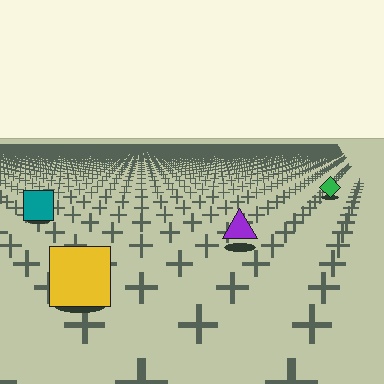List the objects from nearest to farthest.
From nearest to farthest: the yellow square, the purple triangle, the teal square, the green diamond.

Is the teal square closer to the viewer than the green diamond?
Yes. The teal square is closer — you can tell from the texture gradient: the ground texture is coarser near it.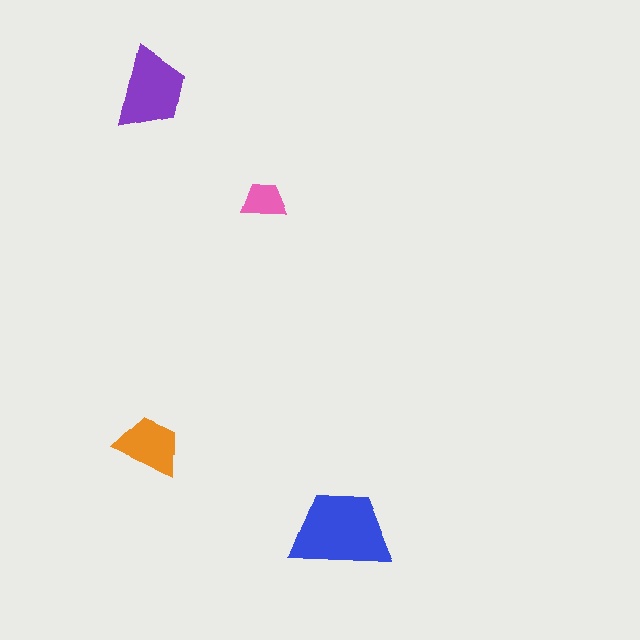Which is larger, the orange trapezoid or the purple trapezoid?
The purple one.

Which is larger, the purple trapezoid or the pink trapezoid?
The purple one.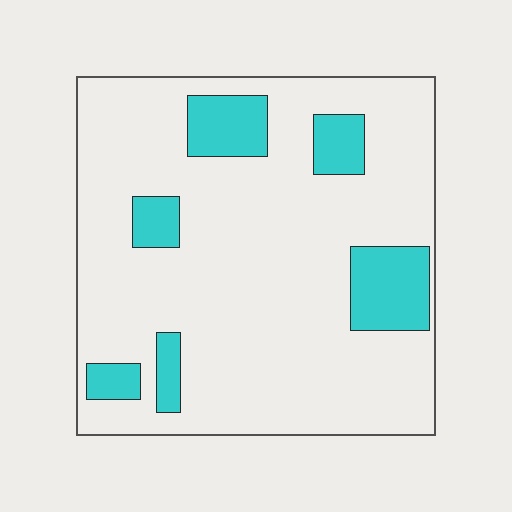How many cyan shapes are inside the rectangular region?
6.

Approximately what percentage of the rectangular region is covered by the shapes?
Approximately 15%.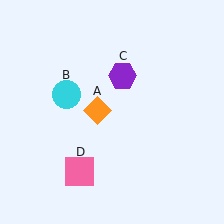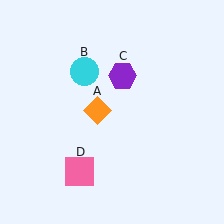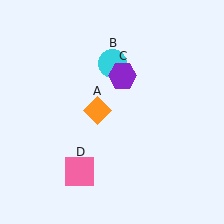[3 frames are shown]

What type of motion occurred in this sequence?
The cyan circle (object B) rotated clockwise around the center of the scene.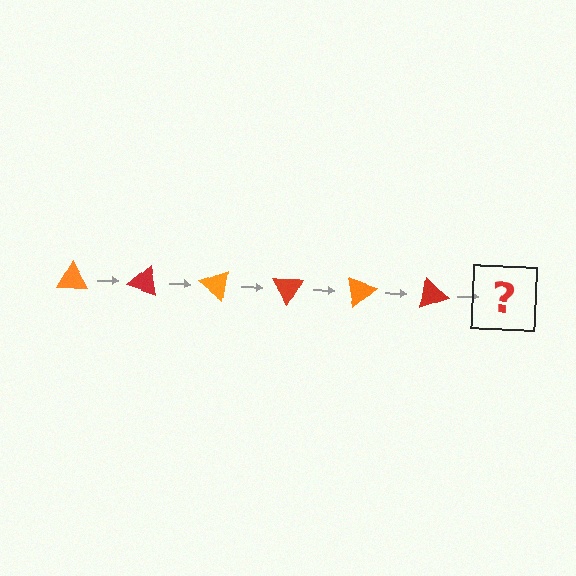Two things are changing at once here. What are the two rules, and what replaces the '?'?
The two rules are that it rotates 20 degrees each step and the color cycles through orange and red. The '?' should be an orange triangle, rotated 120 degrees from the start.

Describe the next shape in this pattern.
It should be an orange triangle, rotated 120 degrees from the start.